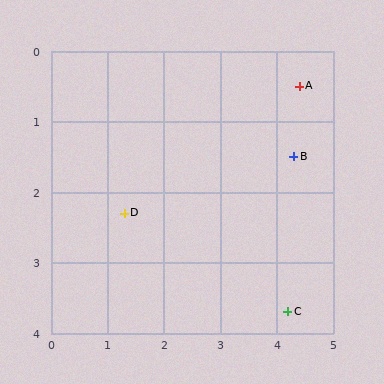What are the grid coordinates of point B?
Point B is at approximately (4.3, 1.5).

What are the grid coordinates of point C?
Point C is at approximately (4.2, 3.7).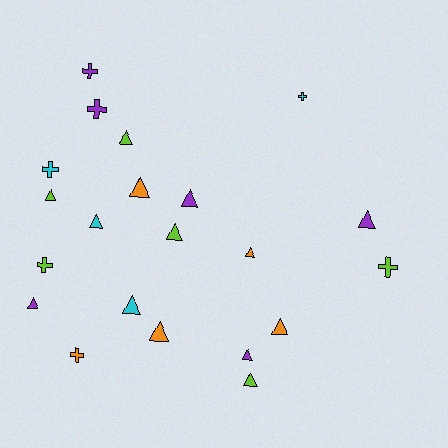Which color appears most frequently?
Purple, with 6 objects.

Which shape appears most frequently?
Triangle, with 14 objects.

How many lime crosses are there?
There are 2 lime crosses.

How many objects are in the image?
There are 21 objects.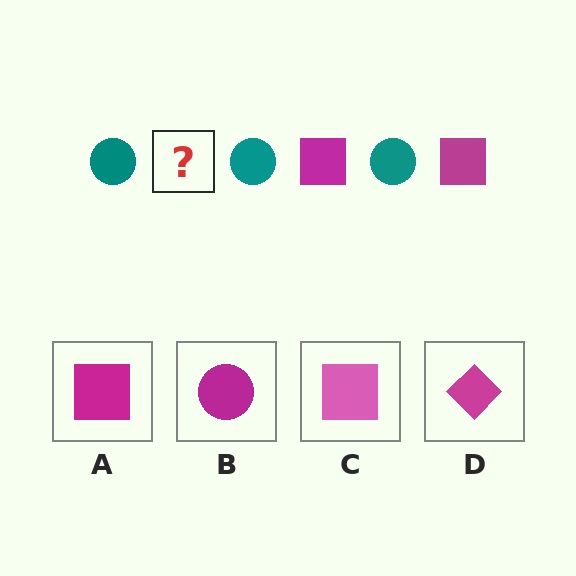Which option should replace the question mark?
Option A.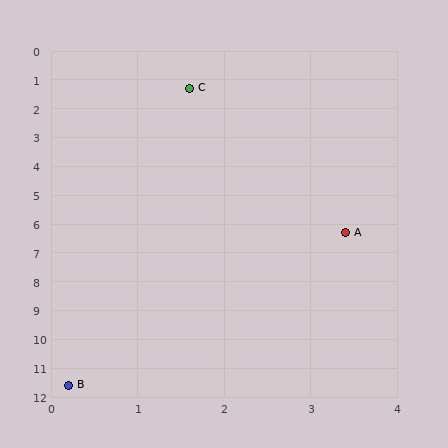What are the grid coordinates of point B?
Point B is at approximately (0.2, 11.6).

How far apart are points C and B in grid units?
Points C and B are about 10.4 grid units apart.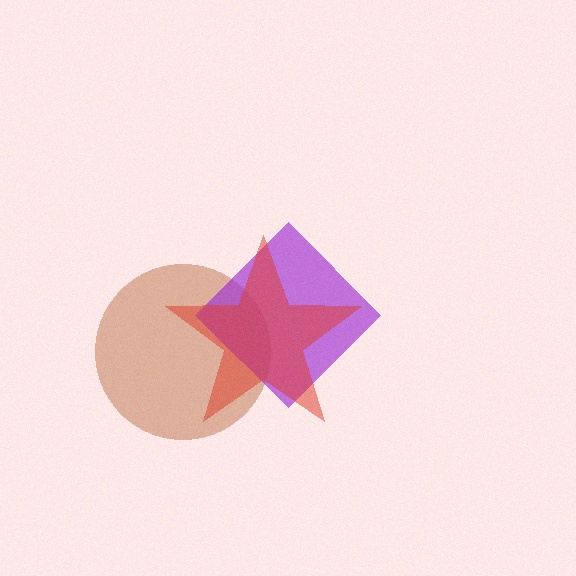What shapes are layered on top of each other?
The layered shapes are: a brown circle, a purple diamond, a red star.